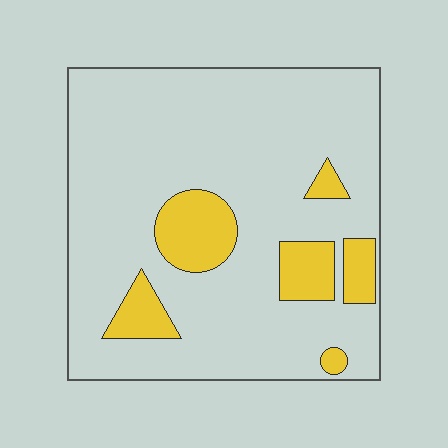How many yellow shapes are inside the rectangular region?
6.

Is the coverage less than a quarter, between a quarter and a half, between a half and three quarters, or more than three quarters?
Less than a quarter.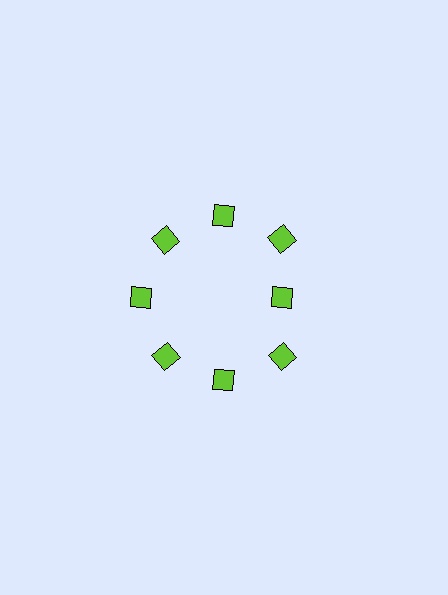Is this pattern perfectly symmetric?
No. The 8 lime diamonds are arranged in a ring, but one element near the 3 o'clock position is pulled inward toward the center, breaking the 8-fold rotational symmetry.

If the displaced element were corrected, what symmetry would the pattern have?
It would have 8-fold rotational symmetry — the pattern would map onto itself every 45 degrees.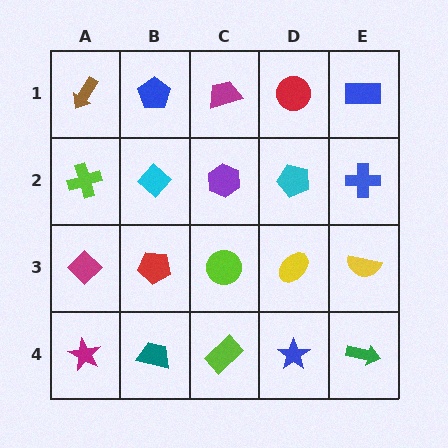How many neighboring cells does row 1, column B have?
3.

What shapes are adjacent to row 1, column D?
A cyan pentagon (row 2, column D), a magenta trapezoid (row 1, column C), a blue rectangle (row 1, column E).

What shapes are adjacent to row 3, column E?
A blue cross (row 2, column E), a green arrow (row 4, column E), a yellow ellipse (row 3, column D).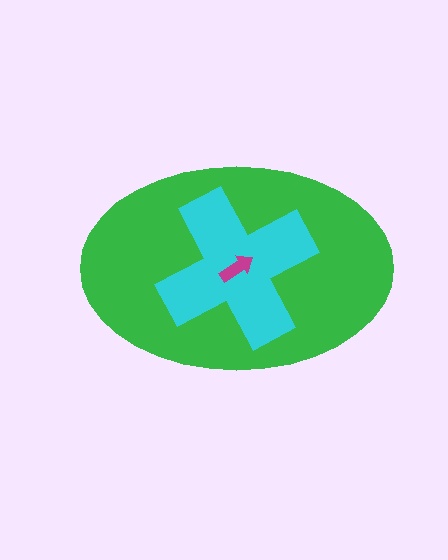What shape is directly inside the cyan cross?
The magenta arrow.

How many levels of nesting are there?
3.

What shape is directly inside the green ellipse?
The cyan cross.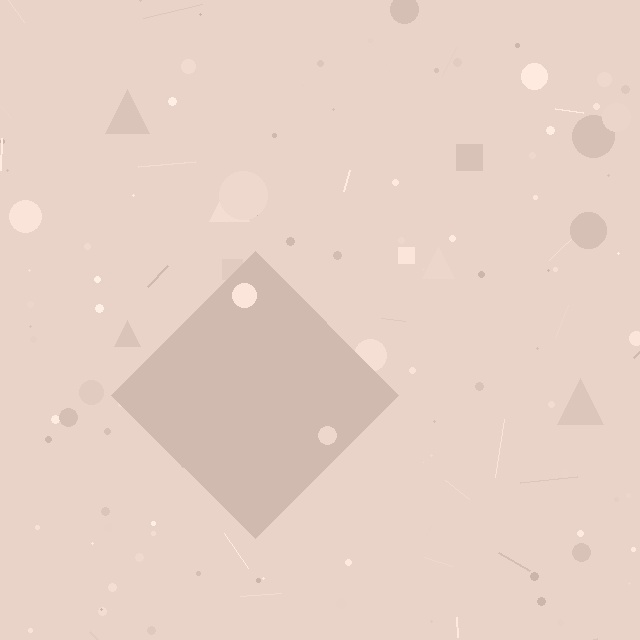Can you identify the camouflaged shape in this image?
The camouflaged shape is a diamond.